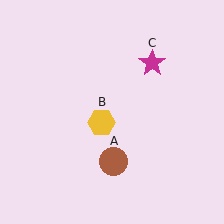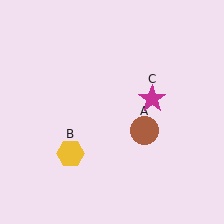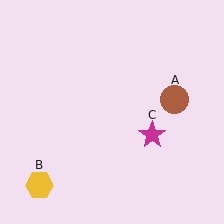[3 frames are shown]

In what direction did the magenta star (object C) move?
The magenta star (object C) moved down.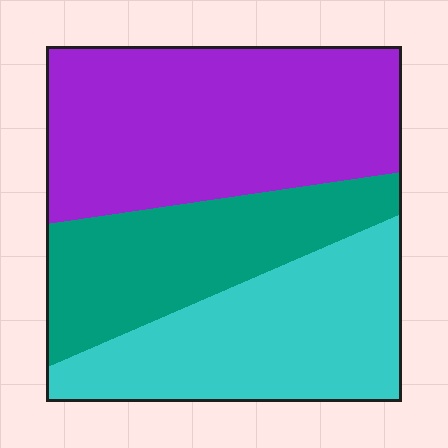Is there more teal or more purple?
Purple.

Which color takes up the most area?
Purple, at roughly 45%.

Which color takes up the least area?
Teal, at roughly 25%.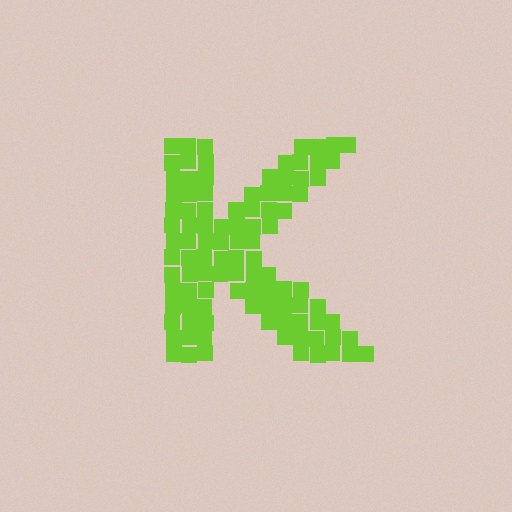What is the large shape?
The large shape is the letter K.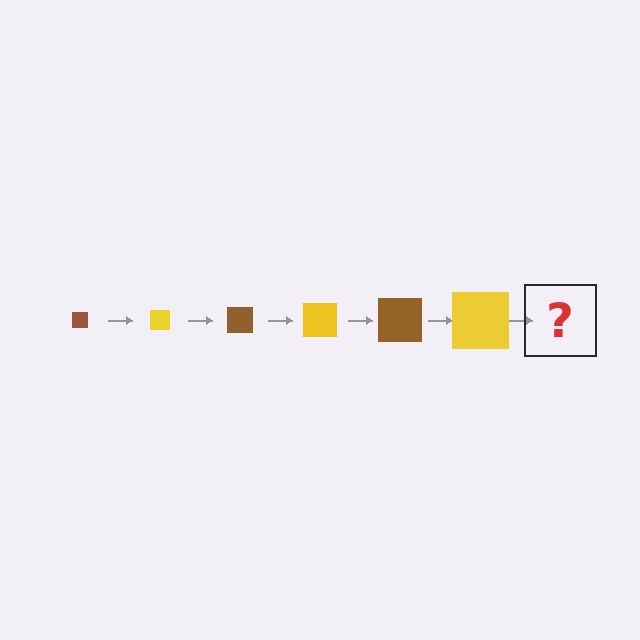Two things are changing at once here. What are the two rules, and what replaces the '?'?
The two rules are that the square grows larger each step and the color cycles through brown and yellow. The '?' should be a brown square, larger than the previous one.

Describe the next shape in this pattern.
It should be a brown square, larger than the previous one.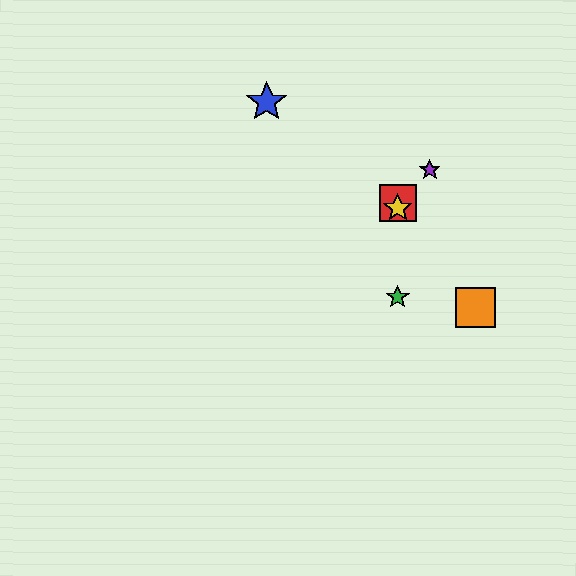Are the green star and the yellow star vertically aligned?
Yes, both are at x≈398.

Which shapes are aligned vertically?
The red square, the green star, the yellow star are aligned vertically.